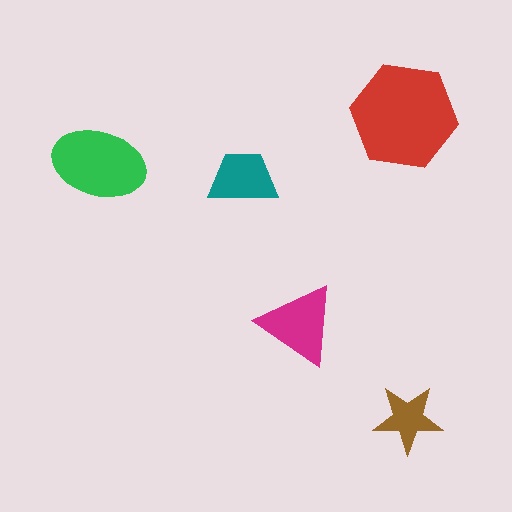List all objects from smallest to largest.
The brown star, the teal trapezoid, the magenta triangle, the green ellipse, the red hexagon.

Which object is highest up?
The red hexagon is topmost.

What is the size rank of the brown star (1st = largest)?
5th.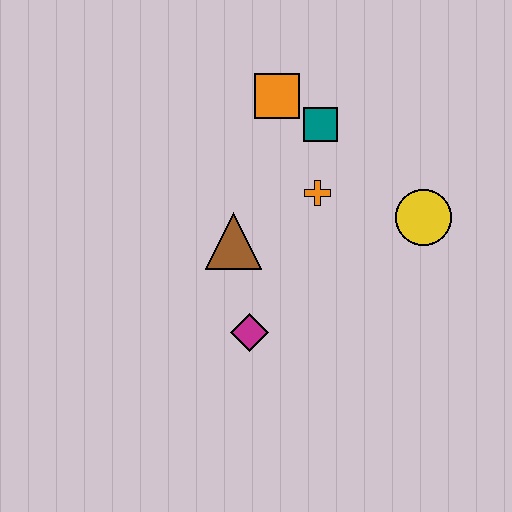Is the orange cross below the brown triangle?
No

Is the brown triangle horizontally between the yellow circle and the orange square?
No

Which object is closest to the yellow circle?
The orange cross is closest to the yellow circle.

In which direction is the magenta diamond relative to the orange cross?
The magenta diamond is below the orange cross.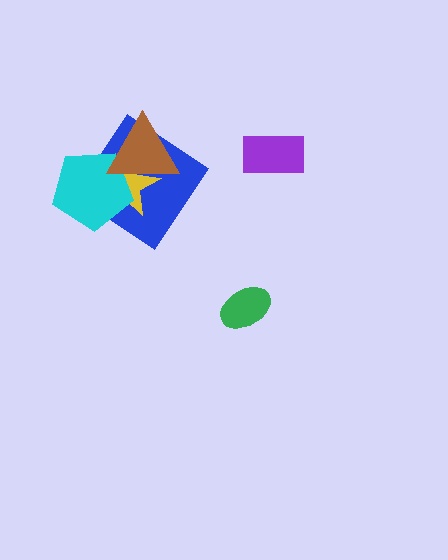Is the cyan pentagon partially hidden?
Yes, it is partially covered by another shape.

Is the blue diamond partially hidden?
Yes, it is partially covered by another shape.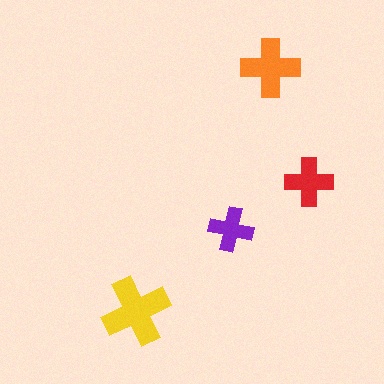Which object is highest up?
The orange cross is topmost.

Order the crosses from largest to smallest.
the yellow one, the orange one, the red one, the purple one.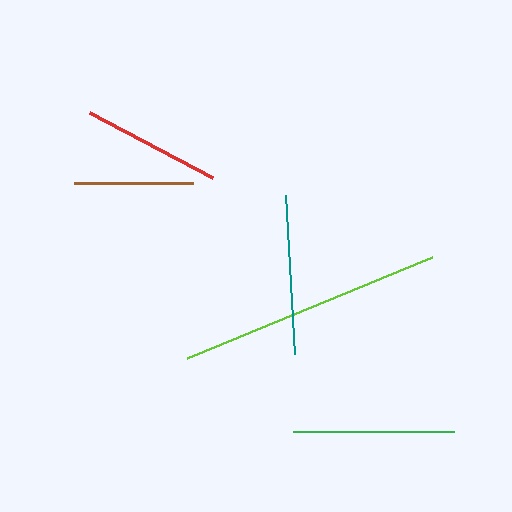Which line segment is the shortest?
The brown line is the shortest at approximately 119 pixels.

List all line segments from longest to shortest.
From longest to shortest: lime, green, teal, red, brown.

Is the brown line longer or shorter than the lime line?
The lime line is longer than the brown line.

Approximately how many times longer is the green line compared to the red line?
The green line is approximately 1.2 times the length of the red line.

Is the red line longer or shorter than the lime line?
The lime line is longer than the red line.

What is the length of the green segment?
The green segment is approximately 161 pixels long.